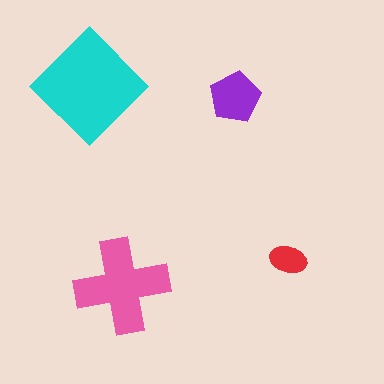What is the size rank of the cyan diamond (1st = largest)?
1st.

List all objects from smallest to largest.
The red ellipse, the purple pentagon, the pink cross, the cyan diamond.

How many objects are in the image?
There are 4 objects in the image.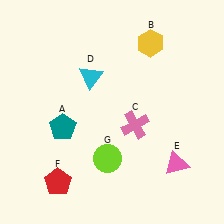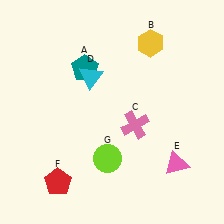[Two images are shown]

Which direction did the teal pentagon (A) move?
The teal pentagon (A) moved up.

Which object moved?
The teal pentagon (A) moved up.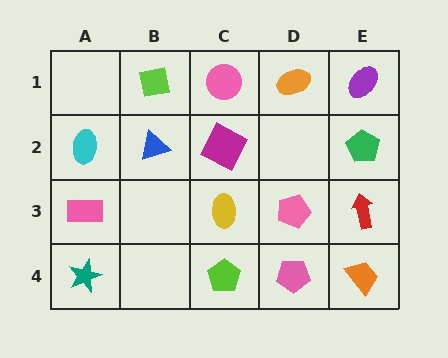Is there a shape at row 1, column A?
No, that cell is empty.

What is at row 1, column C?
A pink circle.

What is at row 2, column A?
A cyan ellipse.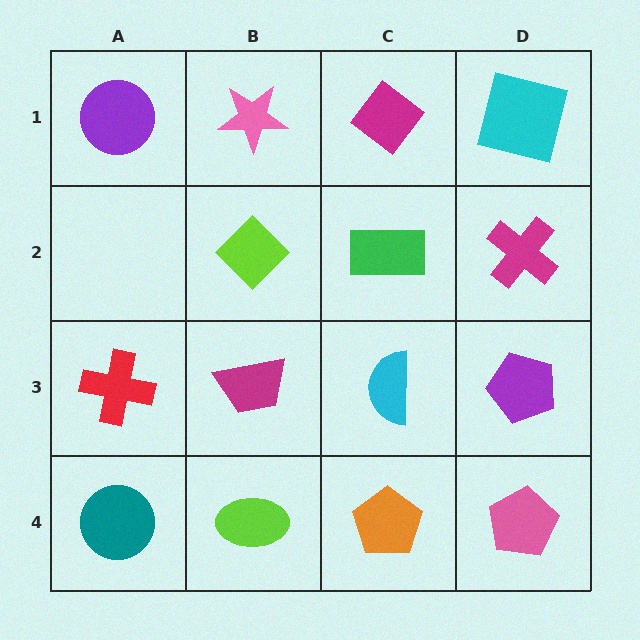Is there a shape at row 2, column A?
No, that cell is empty.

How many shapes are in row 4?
4 shapes.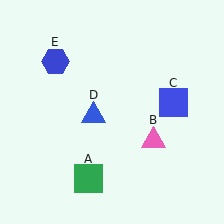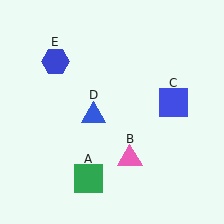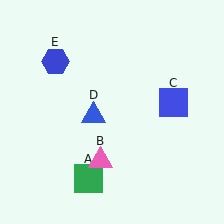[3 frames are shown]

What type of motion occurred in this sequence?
The pink triangle (object B) rotated clockwise around the center of the scene.